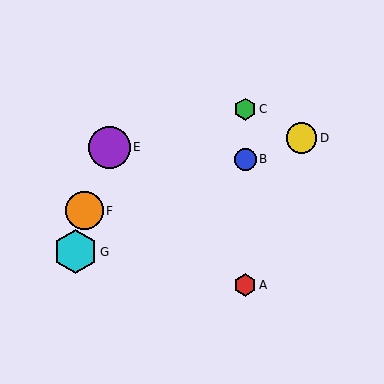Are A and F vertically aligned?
No, A is at x≈245 and F is at x≈84.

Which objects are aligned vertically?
Objects A, B, C are aligned vertically.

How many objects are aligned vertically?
3 objects (A, B, C) are aligned vertically.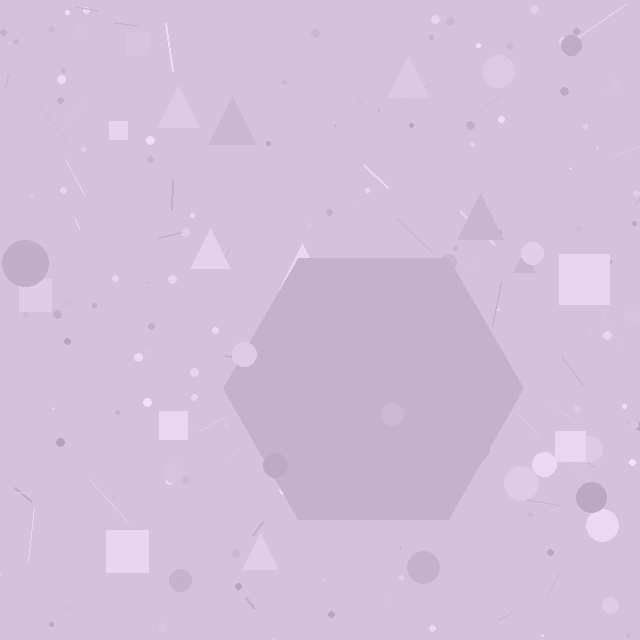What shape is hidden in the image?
A hexagon is hidden in the image.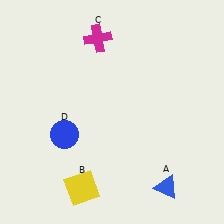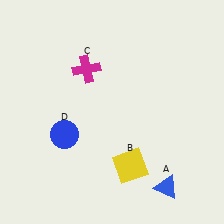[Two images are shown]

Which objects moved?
The objects that moved are: the yellow square (B), the magenta cross (C).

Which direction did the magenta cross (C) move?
The magenta cross (C) moved down.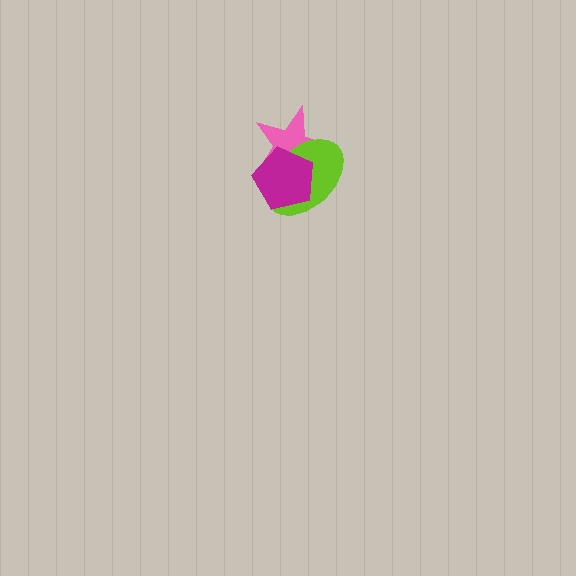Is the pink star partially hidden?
Yes, it is partially covered by another shape.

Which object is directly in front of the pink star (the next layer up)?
The lime ellipse is directly in front of the pink star.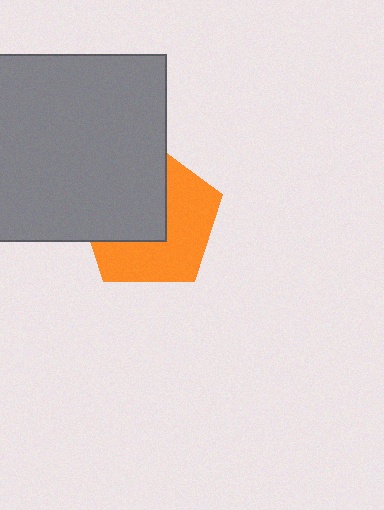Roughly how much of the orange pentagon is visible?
About half of it is visible (roughly 52%).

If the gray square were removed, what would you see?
You would see the complete orange pentagon.